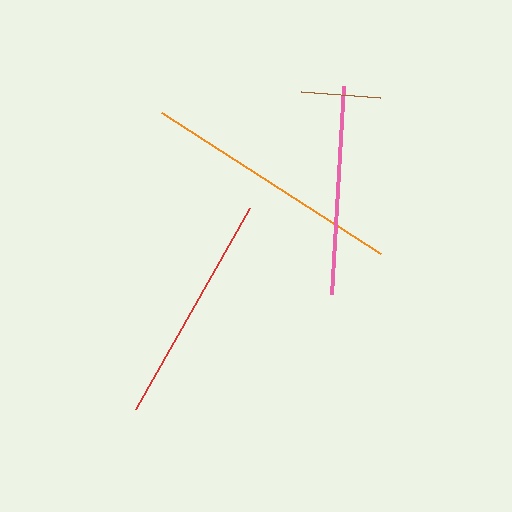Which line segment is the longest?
The orange line is the longest at approximately 260 pixels.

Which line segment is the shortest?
The brown line is the shortest at approximately 80 pixels.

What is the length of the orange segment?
The orange segment is approximately 260 pixels long.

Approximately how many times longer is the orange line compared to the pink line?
The orange line is approximately 1.2 times the length of the pink line.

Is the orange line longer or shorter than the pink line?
The orange line is longer than the pink line.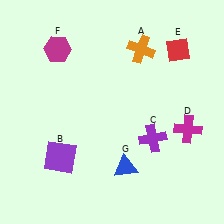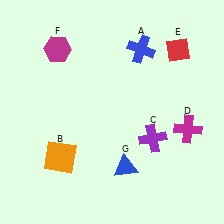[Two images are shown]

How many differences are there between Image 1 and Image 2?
There are 2 differences between the two images.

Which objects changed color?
A changed from orange to blue. B changed from purple to orange.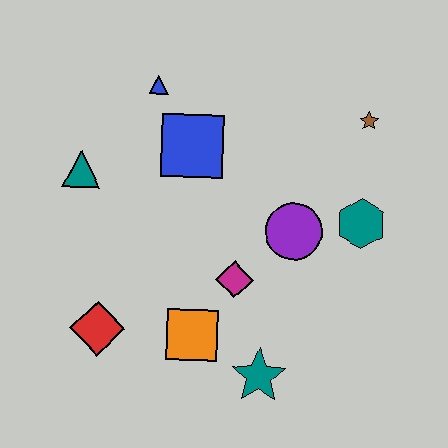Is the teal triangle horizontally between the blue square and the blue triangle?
No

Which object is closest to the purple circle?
The teal hexagon is closest to the purple circle.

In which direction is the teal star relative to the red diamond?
The teal star is to the right of the red diamond.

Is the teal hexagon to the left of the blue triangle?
No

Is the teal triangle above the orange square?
Yes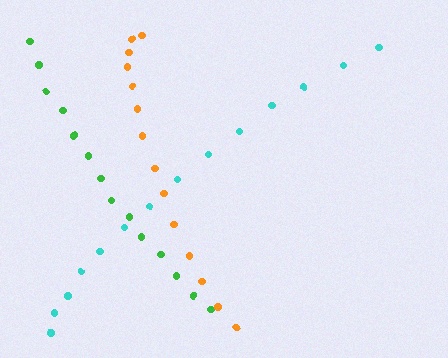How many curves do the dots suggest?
There are 3 distinct paths.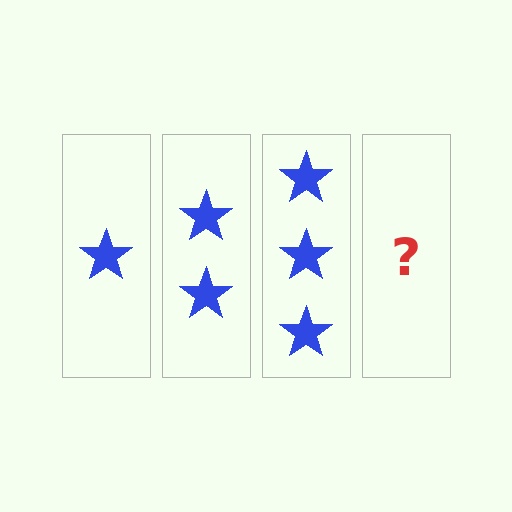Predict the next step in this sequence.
The next step is 4 stars.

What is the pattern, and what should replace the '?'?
The pattern is that each step adds one more star. The '?' should be 4 stars.